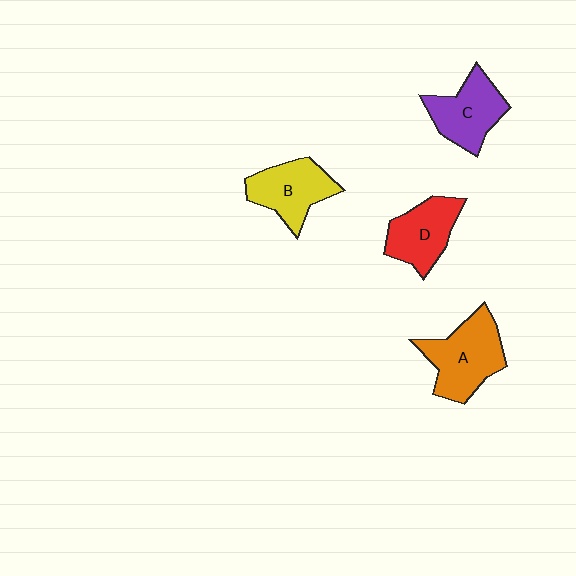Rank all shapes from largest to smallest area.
From largest to smallest: A (orange), C (purple), B (yellow), D (red).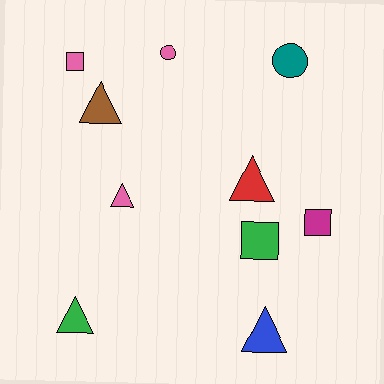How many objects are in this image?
There are 10 objects.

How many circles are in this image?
There are 2 circles.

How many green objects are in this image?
There are 2 green objects.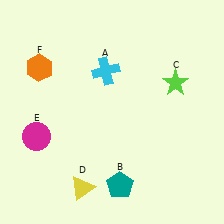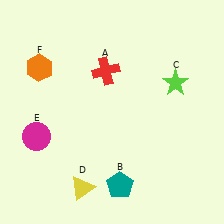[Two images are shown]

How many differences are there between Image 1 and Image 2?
There is 1 difference between the two images.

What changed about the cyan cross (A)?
In Image 1, A is cyan. In Image 2, it changed to red.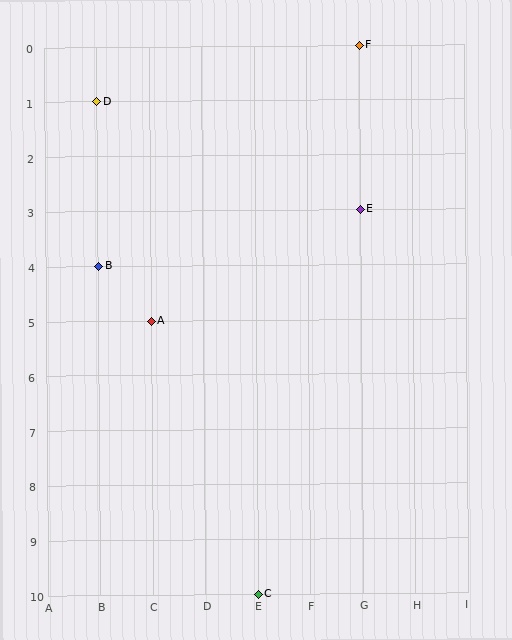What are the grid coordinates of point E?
Point E is at grid coordinates (G, 3).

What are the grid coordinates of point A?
Point A is at grid coordinates (C, 5).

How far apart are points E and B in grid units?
Points E and B are 5 columns and 1 row apart (about 5.1 grid units diagonally).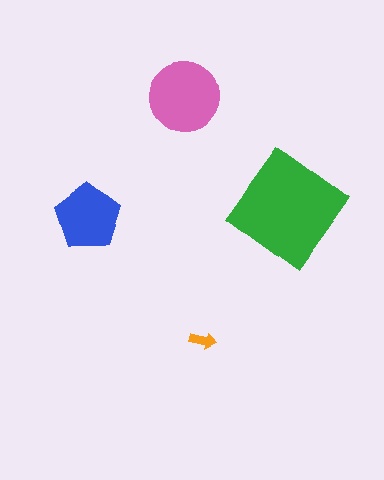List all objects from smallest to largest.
The orange arrow, the blue pentagon, the pink circle, the green diamond.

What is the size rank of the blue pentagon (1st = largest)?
3rd.